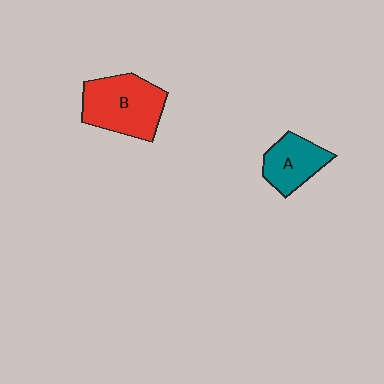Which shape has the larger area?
Shape B (red).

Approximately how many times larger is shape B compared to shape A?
Approximately 1.6 times.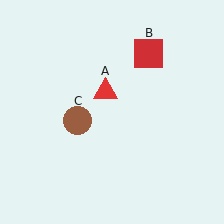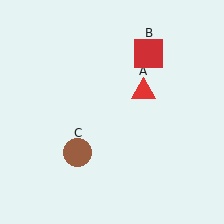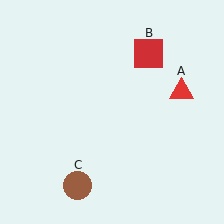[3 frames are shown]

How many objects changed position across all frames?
2 objects changed position: red triangle (object A), brown circle (object C).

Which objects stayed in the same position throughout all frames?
Red square (object B) remained stationary.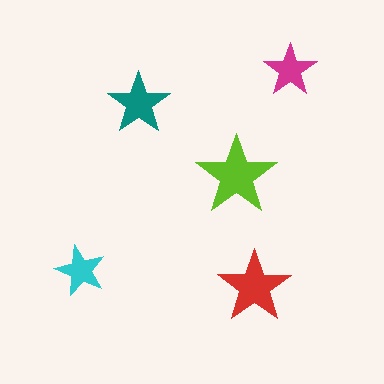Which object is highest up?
The magenta star is topmost.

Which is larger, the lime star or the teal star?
The lime one.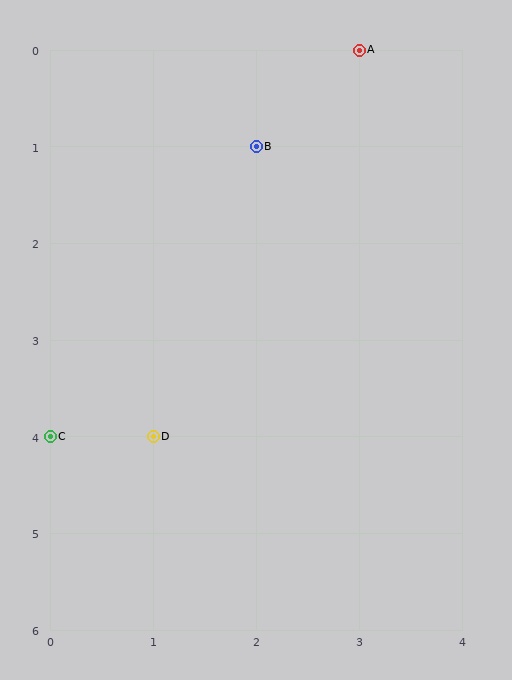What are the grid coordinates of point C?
Point C is at grid coordinates (0, 4).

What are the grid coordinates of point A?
Point A is at grid coordinates (3, 0).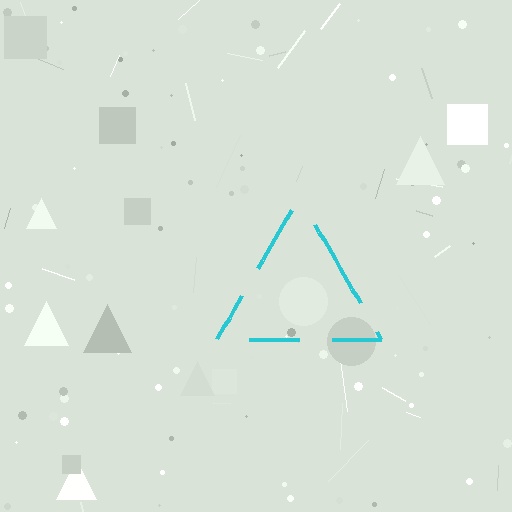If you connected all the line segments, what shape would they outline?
They would outline a triangle.